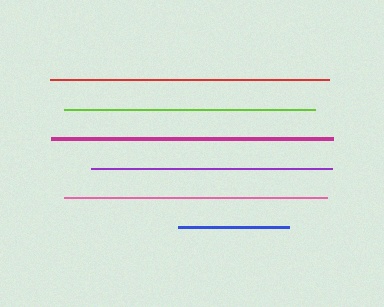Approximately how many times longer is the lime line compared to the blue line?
The lime line is approximately 2.3 times the length of the blue line.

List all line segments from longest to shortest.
From longest to shortest: magenta, red, pink, lime, purple, blue.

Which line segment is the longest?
The magenta line is the longest at approximately 282 pixels.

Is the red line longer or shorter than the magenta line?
The magenta line is longer than the red line.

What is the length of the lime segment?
The lime segment is approximately 251 pixels long.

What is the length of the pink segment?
The pink segment is approximately 264 pixels long.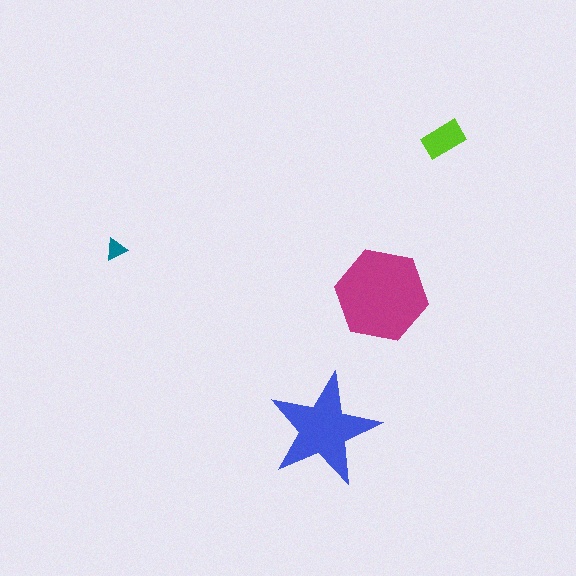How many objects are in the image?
There are 4 objects in the image.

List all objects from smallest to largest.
The teal triangle, the lime rectangle, the blue star, the magenta hexagon.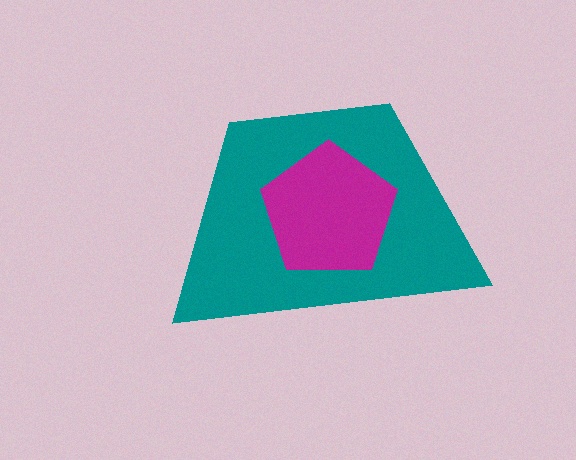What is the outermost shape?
The teal trapezoid.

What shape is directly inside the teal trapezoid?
The magenta pentagon.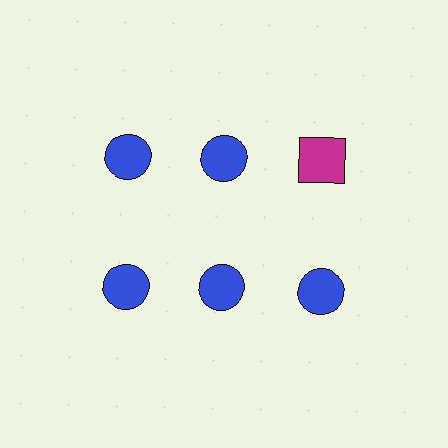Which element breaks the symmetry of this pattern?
The magenta square in the top row, center column breaks the symmetry. All other shapes are blue circles.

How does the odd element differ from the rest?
It differs in both color (magenta instead of blue) and shape (square instead of circle).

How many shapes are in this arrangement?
There are 6 shapes arranged in a grid pattern.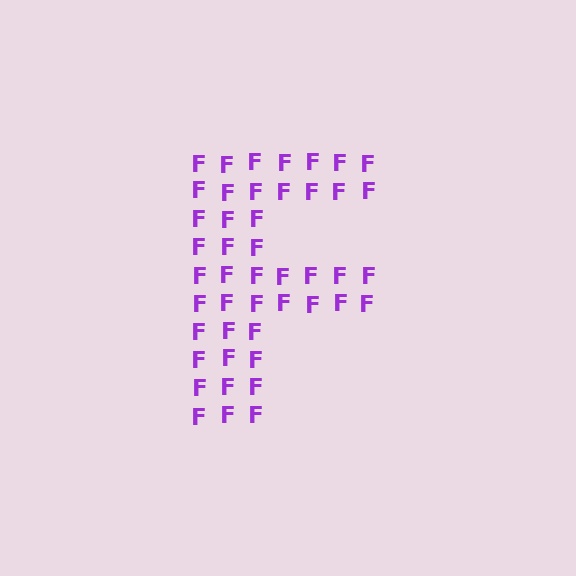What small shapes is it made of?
It is made of small letter F's.